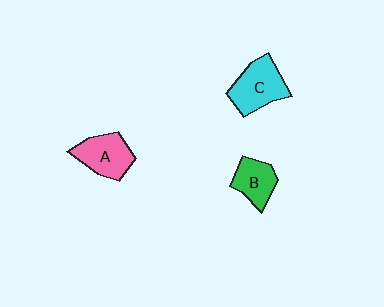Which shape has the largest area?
Shape C (cyan).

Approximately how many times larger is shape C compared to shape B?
Approximately 1.4 times.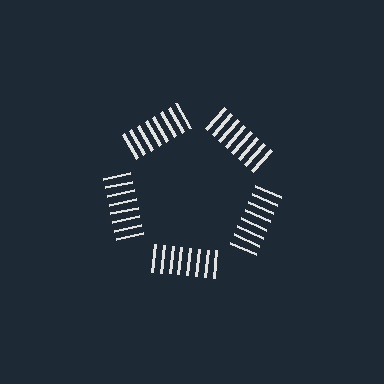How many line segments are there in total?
40 — 8 along each of the 5 edges.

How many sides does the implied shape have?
5 sides — the line-ends trace a pentagon.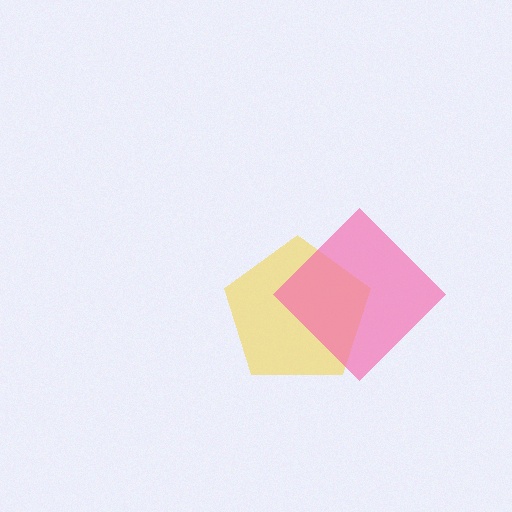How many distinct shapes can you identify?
There are 2 distinct shapes: a yellow pentagon, a pink diamond.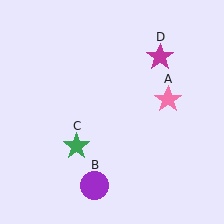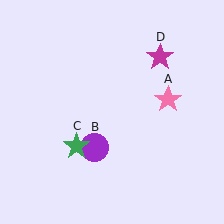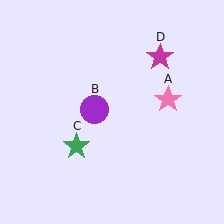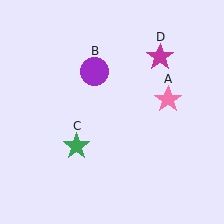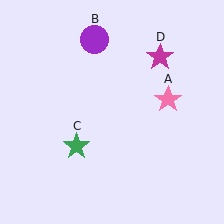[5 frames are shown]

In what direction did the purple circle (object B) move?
The purple circle (object B) moved up.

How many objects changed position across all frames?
1 object changed position: purple circle (object B).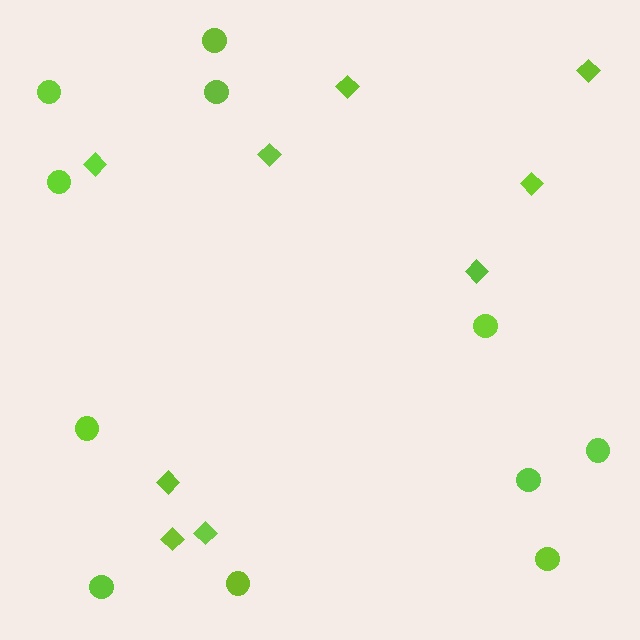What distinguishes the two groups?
There are 2 groups: one group of diamonds (9) and one group of circles (11).